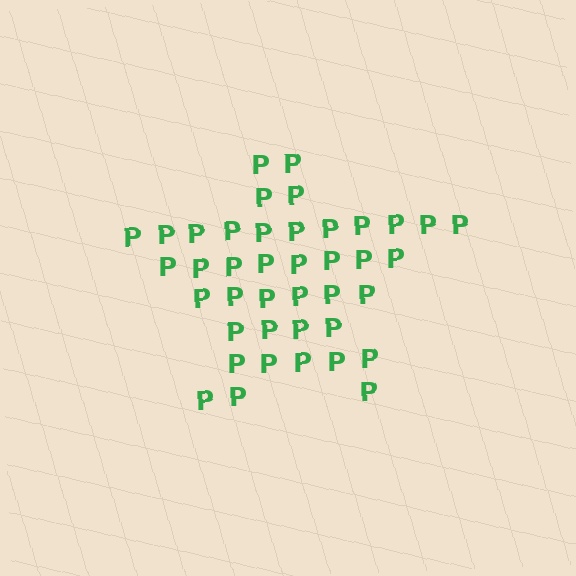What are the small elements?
The small elements are letter P's.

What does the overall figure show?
The overall figure shows a star.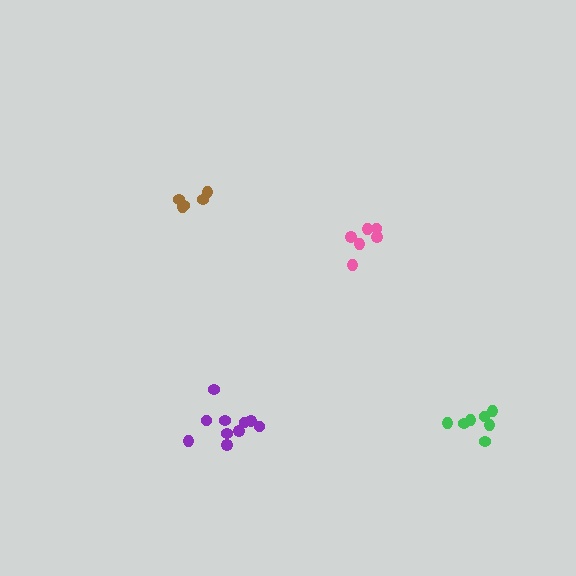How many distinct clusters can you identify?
There are 4 distinct clusters.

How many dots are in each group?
Group 1: 7 dots, Group 2: 10 dots, Group 3: 6 dots, Group 4: 5 dots (28 total).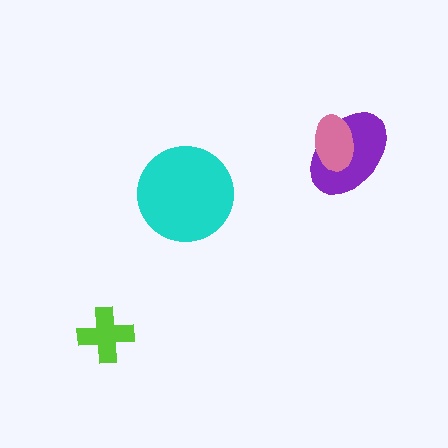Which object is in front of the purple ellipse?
The pink ellipse is in front of the purple ellipse.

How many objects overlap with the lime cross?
0 objects overlap with the lime cross.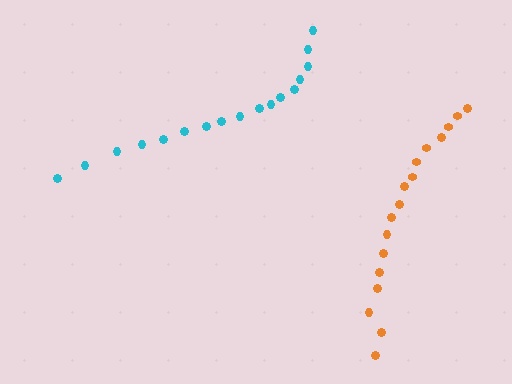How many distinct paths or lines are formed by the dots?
There are 2 distinct paths.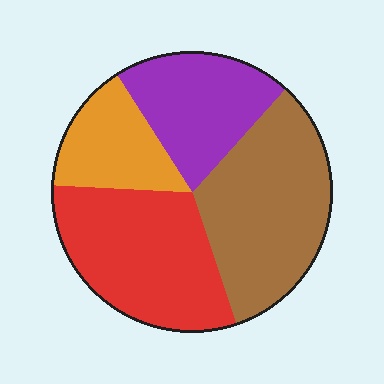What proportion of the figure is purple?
Purple covers 21% of the figure.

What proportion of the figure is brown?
Brown takes up about one third (1/3) of the figure.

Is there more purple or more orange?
Purple.